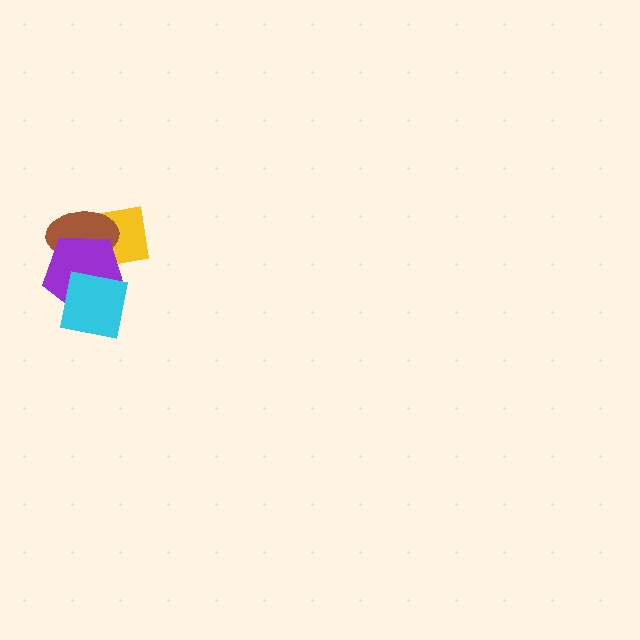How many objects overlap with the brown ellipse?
2 objects overlap with the brown ellipse.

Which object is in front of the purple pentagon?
The cyan square is in front of the purple pentagon.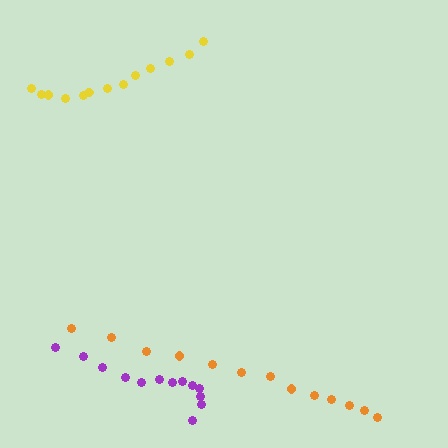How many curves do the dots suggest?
There are 3 distinct paths.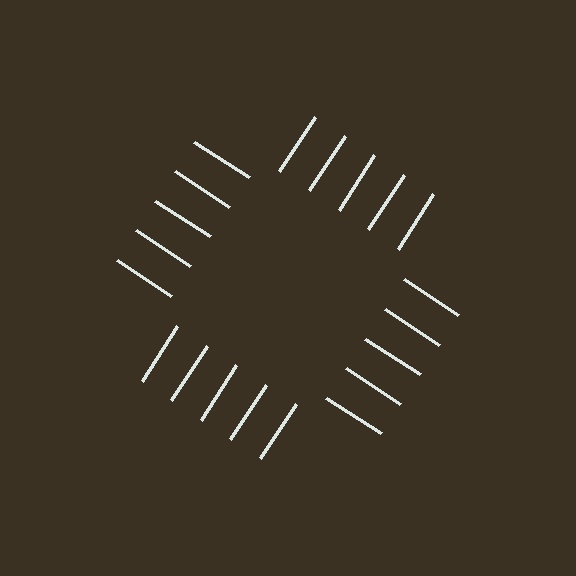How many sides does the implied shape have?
4 sides — the line-ends trace a square.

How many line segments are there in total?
20 — 5 along each of the 4 edges.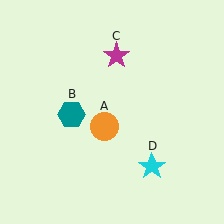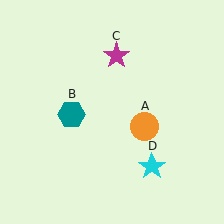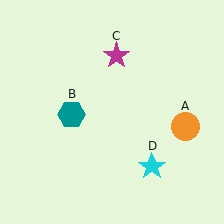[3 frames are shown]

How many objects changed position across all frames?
1 object changed position: orange circle (object A).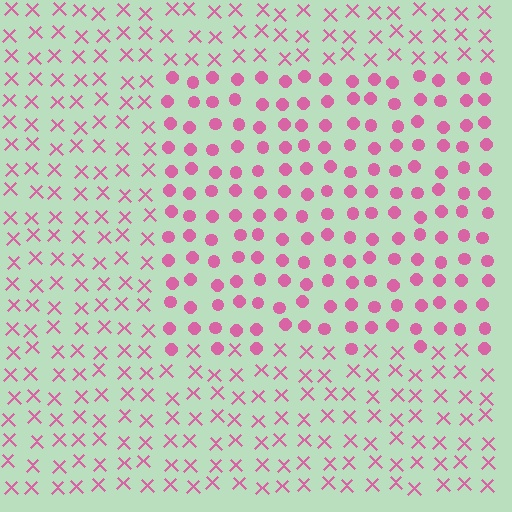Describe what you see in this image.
The image is filled with small pink elements arranged in a uniform grid. A rectangle-shaped region contains circles, while the surrounding area contains X marks. The boundary is defined purely by the change in element shape.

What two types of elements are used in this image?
The image uses circles inside the rectangle region and X marks outside it.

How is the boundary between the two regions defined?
The boundary is defined by a change in element shape: circles inside vs. X marks outside. All elements share the same color and spacing.